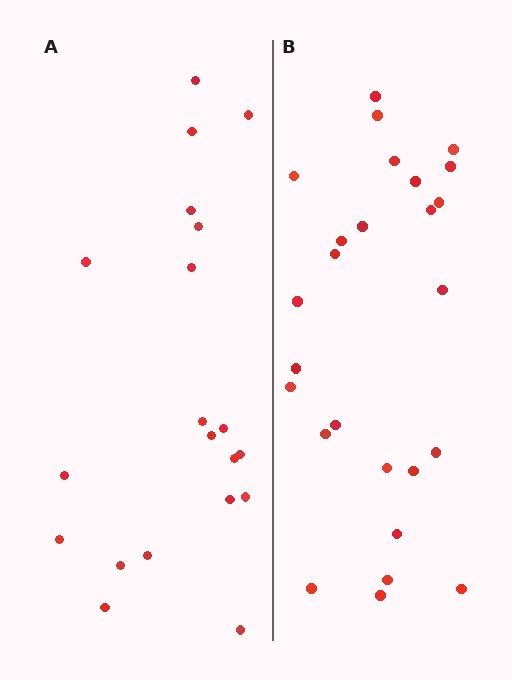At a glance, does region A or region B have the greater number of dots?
Region B (the right region) has more dots.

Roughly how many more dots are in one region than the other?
Region B has about 6 more dots than region A.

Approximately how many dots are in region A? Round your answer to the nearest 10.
About 20 dots.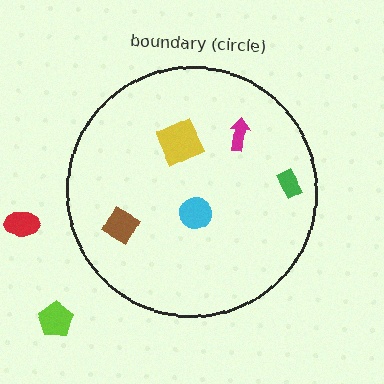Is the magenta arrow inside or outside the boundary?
Inside.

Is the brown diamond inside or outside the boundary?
Inside.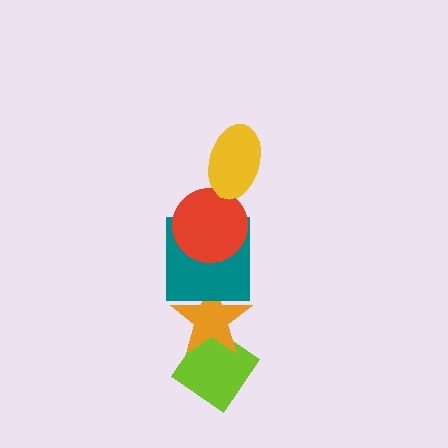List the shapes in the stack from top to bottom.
From top to bottom: the yellow ellipse, the red circle, the teal square, the orange star, the lime diamond.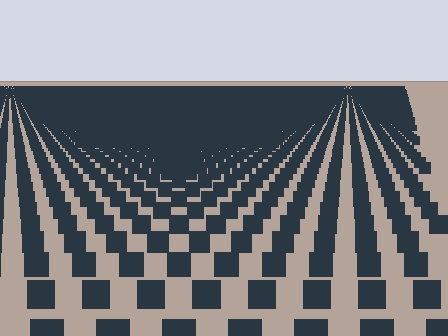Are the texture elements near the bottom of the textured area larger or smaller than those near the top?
Larger. Near the bottom, elements are closer to the viewer and appear at a bigger on-screen size.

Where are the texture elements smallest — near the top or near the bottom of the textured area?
Near the top.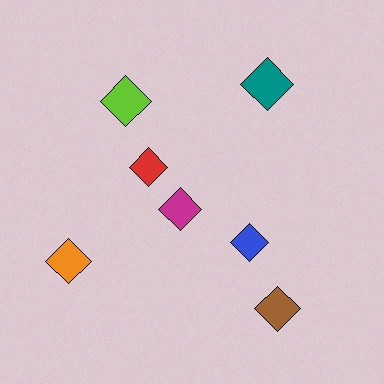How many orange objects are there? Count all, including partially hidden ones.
There is 1 orange object.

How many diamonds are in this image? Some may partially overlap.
There are 7 diamonds.